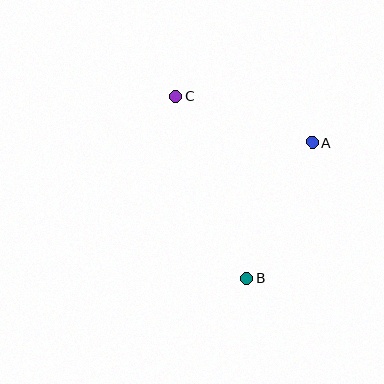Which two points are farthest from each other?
Points B and C are farthest from each other.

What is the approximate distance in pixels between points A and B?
The distance between A and B is approximately 150 pixels.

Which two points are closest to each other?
Points A and C are closest to each other.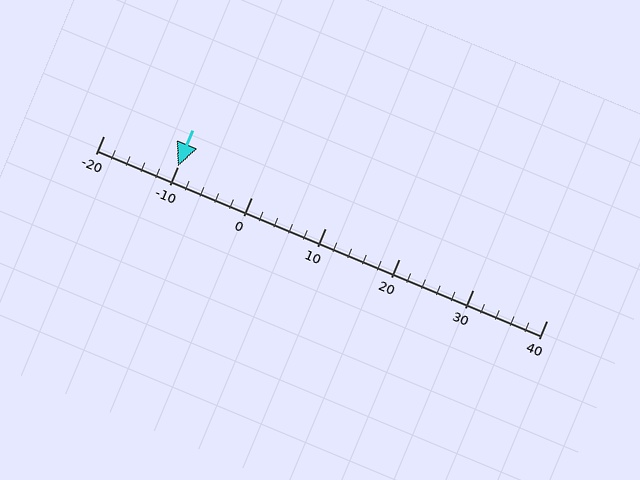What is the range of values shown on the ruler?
The ruler shows values from -20 to 40.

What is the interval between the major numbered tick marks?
The major tick marks are spaced 10 units apart.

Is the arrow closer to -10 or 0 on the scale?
The arrow is closer to -10.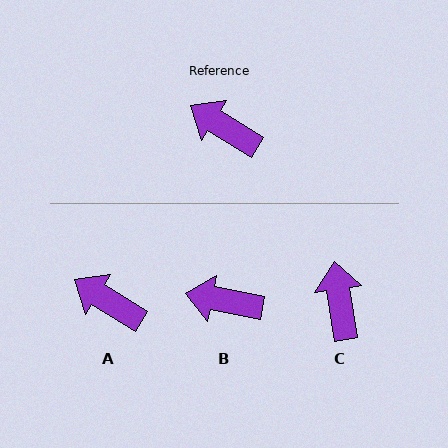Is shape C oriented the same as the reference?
No, it is off by about 49 degrees.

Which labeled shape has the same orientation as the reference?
A.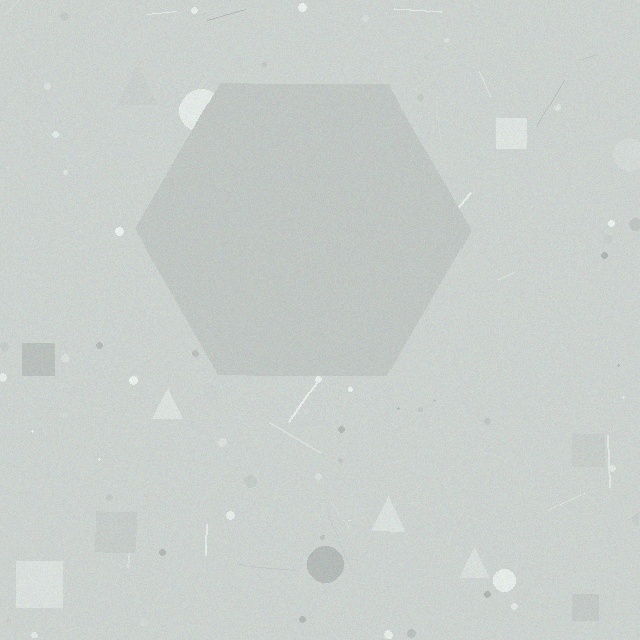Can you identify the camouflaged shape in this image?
The camouflaged shape is a hexagon.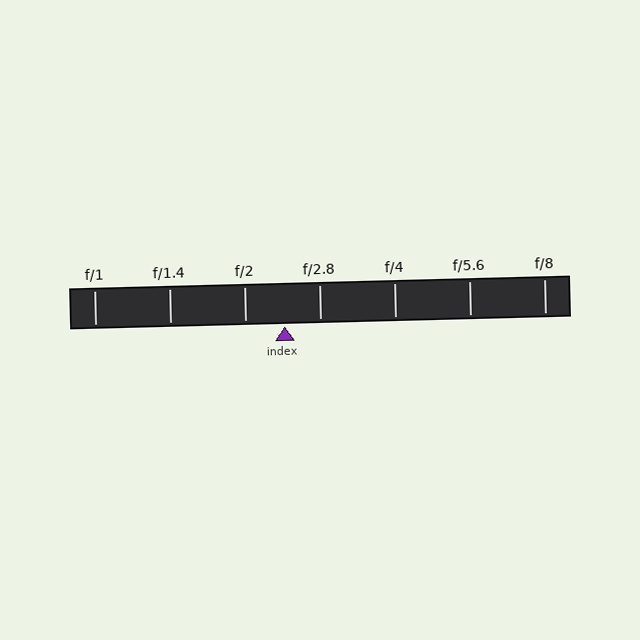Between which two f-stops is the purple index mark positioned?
The index mark is between f/2 and f/2.8.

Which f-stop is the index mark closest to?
The index mark is closest to f/2.8.